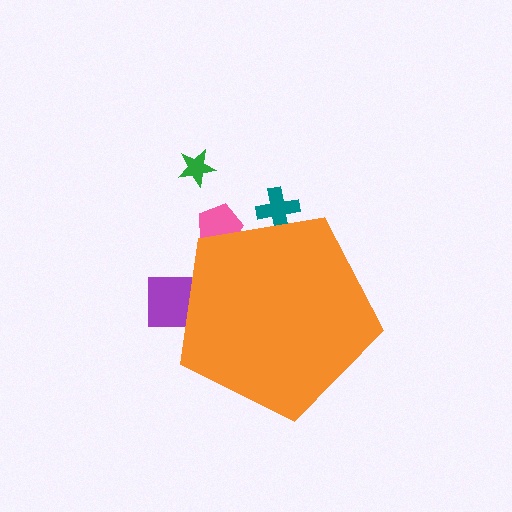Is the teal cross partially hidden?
Yes, the teal cross is partially hidden behind the orange pentagon.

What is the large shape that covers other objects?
An orange pentagon.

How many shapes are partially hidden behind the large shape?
3 shapes are partially hidden.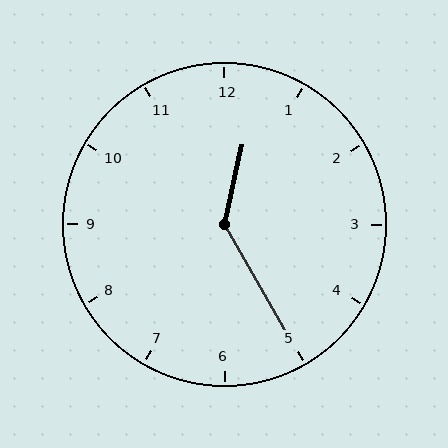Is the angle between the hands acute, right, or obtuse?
It is obtuse.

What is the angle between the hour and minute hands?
Approximately 138 degrees.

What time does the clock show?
12:25.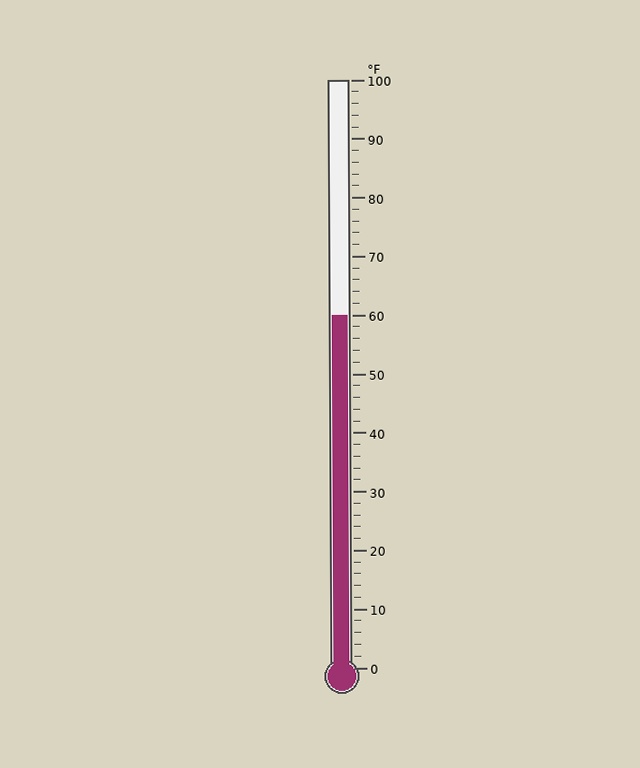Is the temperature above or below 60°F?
The temperature is at 60°F.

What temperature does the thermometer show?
The thermometer shows approximately 60°F.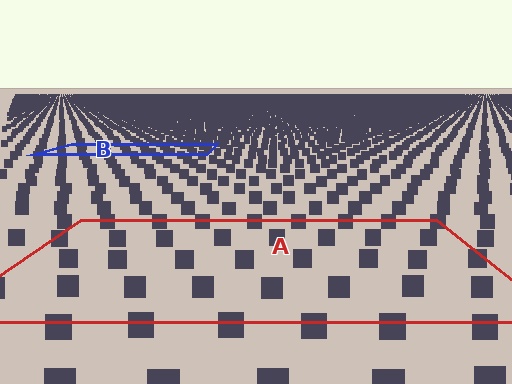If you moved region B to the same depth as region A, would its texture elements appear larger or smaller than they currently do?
They would appear larger. At a closer depth, the same texture elements are projected at a bigger on-screen size.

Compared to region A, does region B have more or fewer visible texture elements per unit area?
Region B has more texture elements per unit area — they are packed more densely because it is farther away.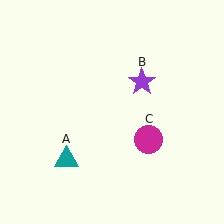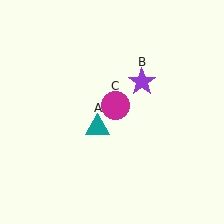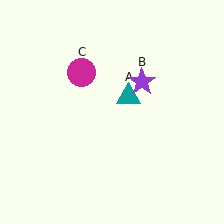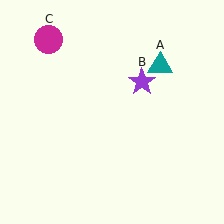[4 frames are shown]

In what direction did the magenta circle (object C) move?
The magenta circle (object C) moved up and to the left.